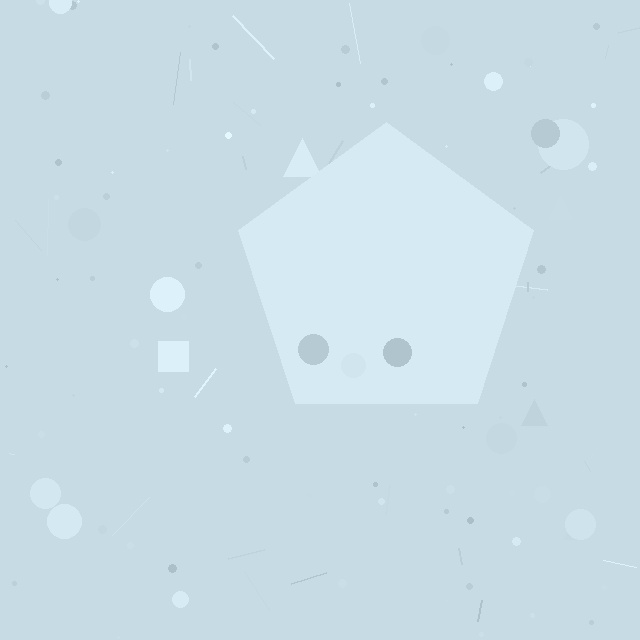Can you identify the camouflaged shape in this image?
The camouflaged shape is a pentagon.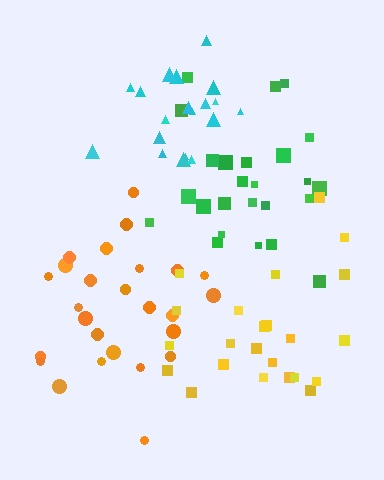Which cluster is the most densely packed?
Cyan.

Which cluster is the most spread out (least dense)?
Orange.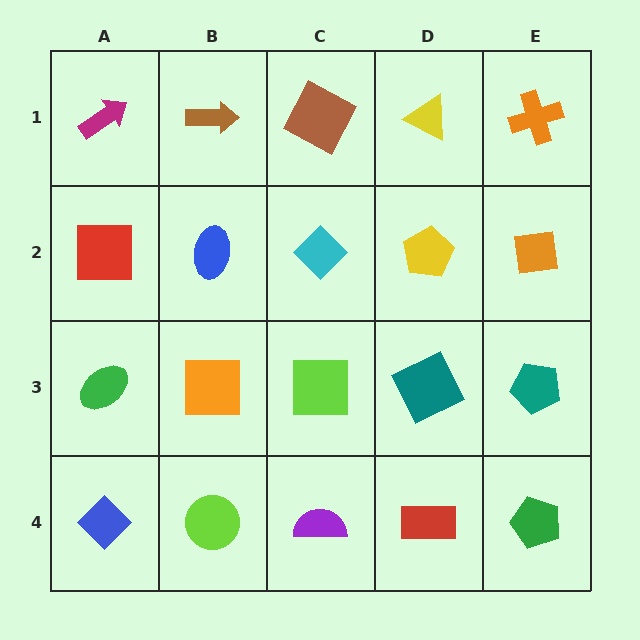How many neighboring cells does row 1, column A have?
2.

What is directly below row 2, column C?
A lime square.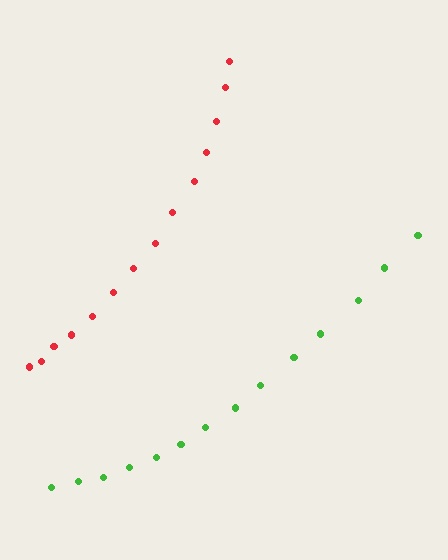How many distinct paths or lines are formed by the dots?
There are 2 distinct paths.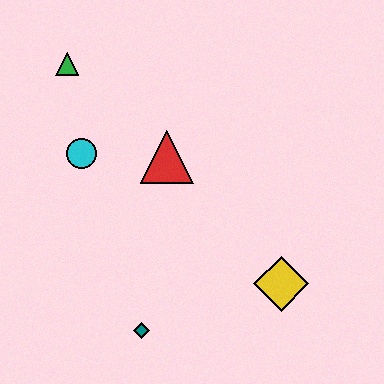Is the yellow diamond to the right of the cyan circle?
Yes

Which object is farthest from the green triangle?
The yellow diamond is farthest from the green triangle.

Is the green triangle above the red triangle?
Yes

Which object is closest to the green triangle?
The cyan circle is closest to the green triangle.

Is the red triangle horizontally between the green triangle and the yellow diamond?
Yes